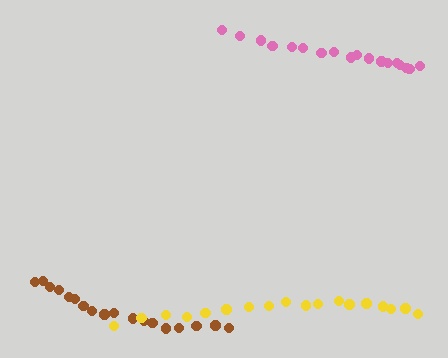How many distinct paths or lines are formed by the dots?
There are 3 distinct paths.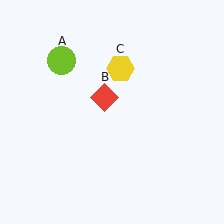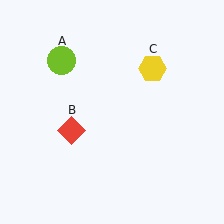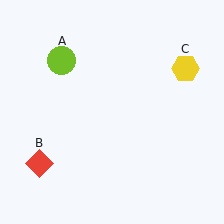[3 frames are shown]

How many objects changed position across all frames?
2 objects changed position: red diamond (object B), yellow hexagon (object C).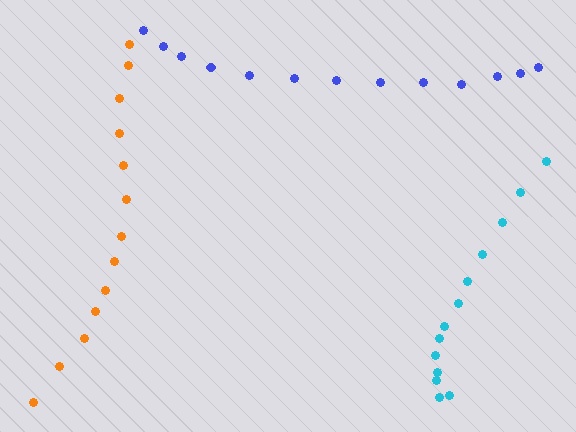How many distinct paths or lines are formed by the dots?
There are 3 distinct paths.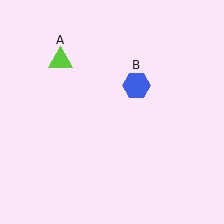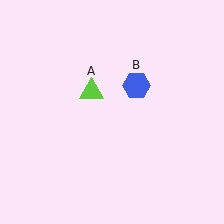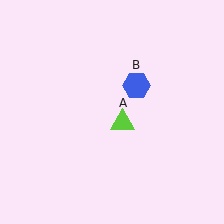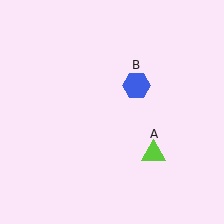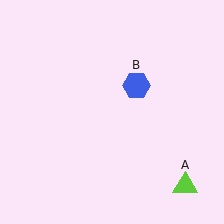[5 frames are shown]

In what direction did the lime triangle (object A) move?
The lime triangle (object A) moved down and to the right.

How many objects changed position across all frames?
1 object changed position: lime triangle (object A).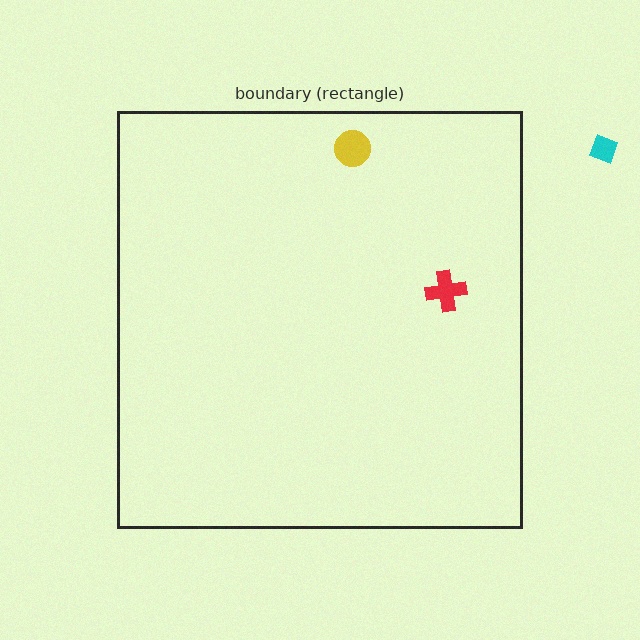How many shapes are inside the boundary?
2 inside, 1 outside.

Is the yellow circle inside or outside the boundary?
Inside.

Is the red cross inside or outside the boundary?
Inside.